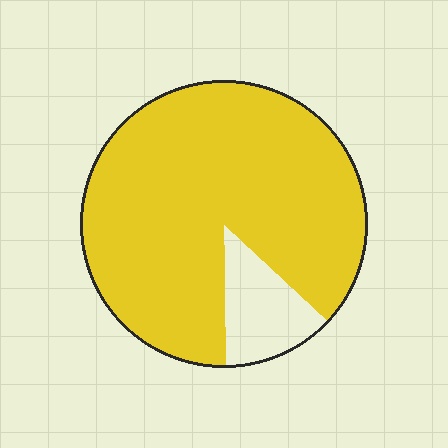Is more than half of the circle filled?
Yes.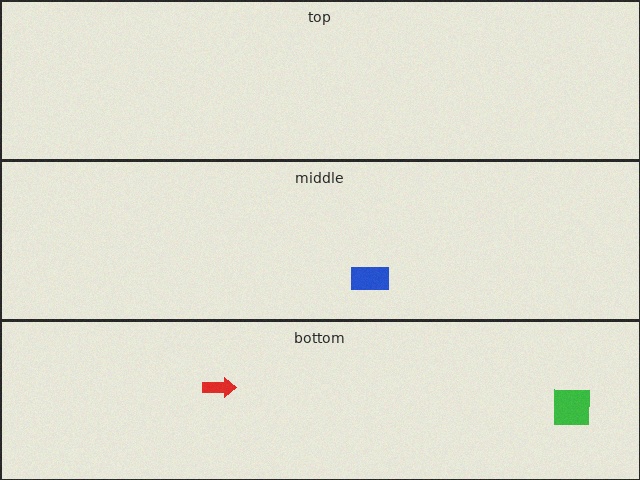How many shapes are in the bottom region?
2.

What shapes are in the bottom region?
The green square, the red arrow.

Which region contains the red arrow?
The bottom region.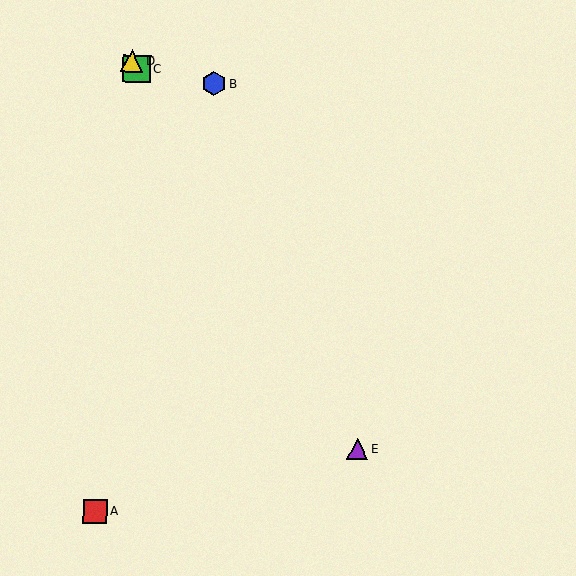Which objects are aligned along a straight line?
Objects C, D, E are aligned along a straight line.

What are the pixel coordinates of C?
Object C is at (137, 69).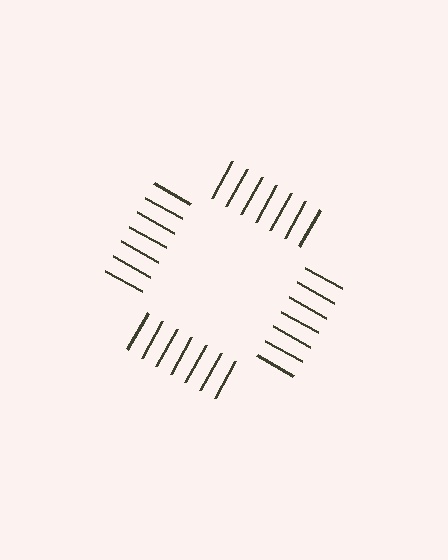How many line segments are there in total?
28 — 7 along each of the 4 edges.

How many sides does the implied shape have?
4 sides — the line-ends trace a square.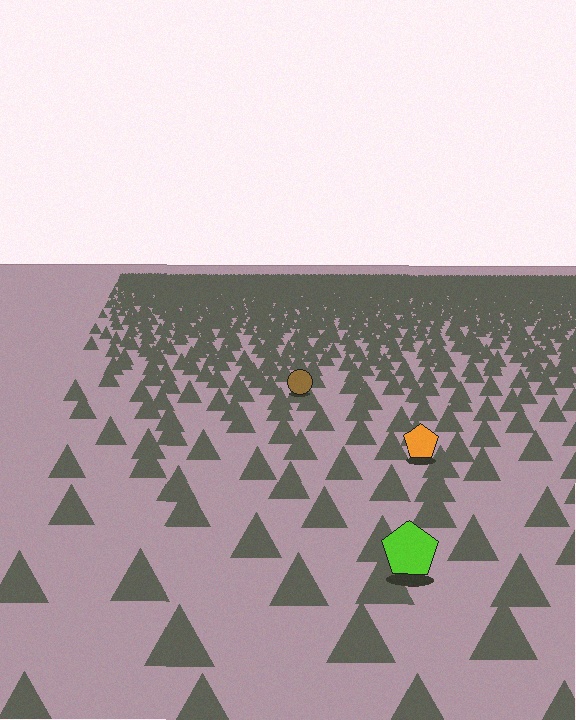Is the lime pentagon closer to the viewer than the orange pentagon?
Yes. The lime pentagon is closer — you can tell from the texture gradient: the ground texture is coarser near it.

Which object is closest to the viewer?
The lime pentagon is closest. The texture marks near it are larger and more spread out.